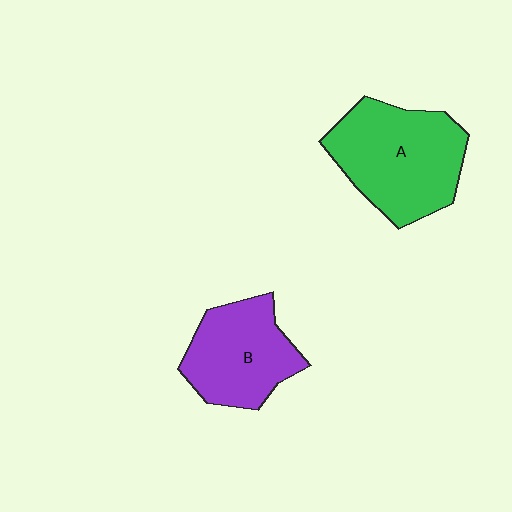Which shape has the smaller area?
Shape B (purple).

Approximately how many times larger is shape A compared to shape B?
Approximately 1.3 times.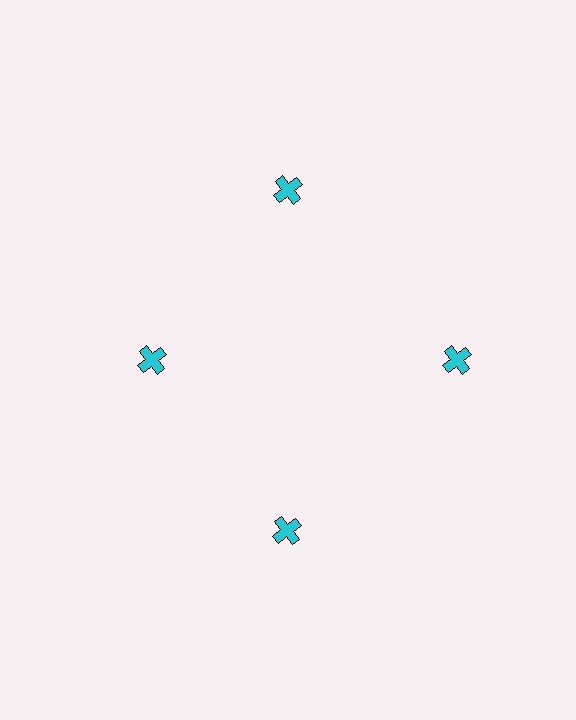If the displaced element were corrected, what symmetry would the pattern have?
It would have 4-fold rotational symmetry — the pattern would map onto itself every 90 degrees.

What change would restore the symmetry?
The symmetry would be restored by moving it outward, back onto the ring so that all 4 crosses sit at equal angles and equal distance from the center.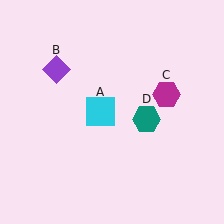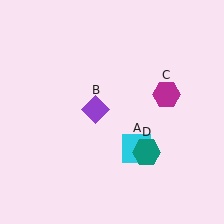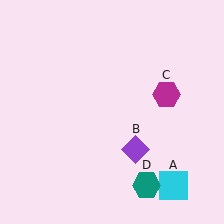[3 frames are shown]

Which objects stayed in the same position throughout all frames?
Magenta hexagon (object C) remained stationary.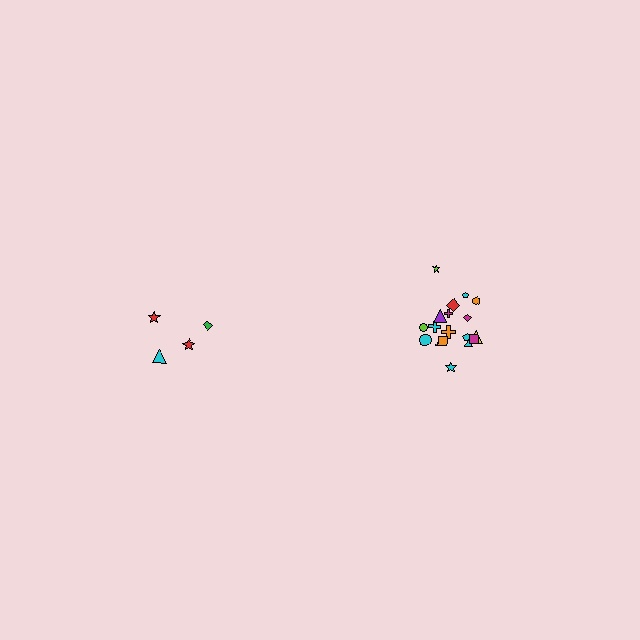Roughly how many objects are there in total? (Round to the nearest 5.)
Roughly 20 objects in total.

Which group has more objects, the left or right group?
The right group.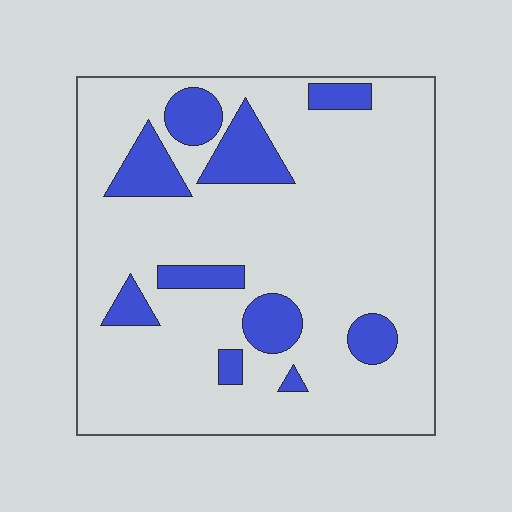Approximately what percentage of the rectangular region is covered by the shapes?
Approximately 15%.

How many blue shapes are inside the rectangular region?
10.